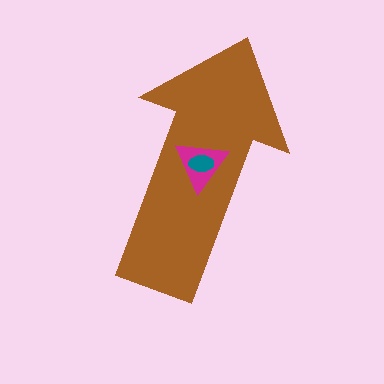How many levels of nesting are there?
3.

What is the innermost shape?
The teal ellipse.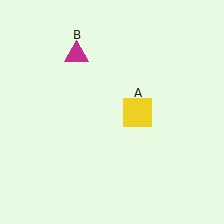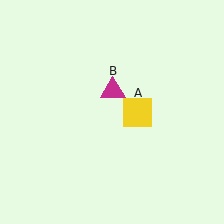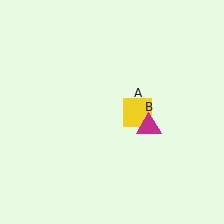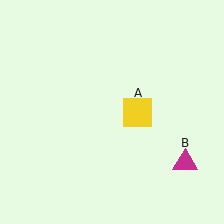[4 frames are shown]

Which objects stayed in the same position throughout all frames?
Yellow square (object A) remained stationary.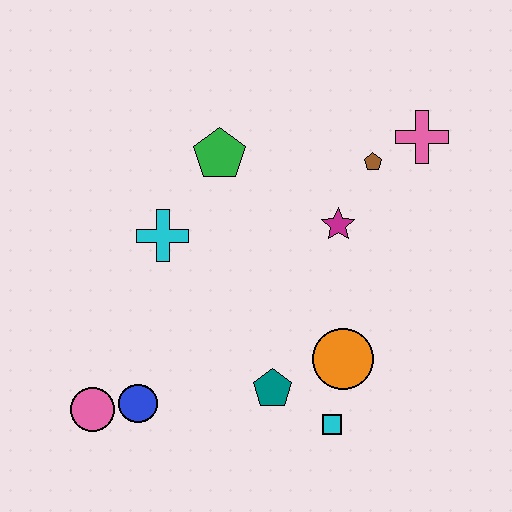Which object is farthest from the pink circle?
The pink cross is farthest from the pink circle.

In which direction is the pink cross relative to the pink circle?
The pink cross is to the right of the pink circle.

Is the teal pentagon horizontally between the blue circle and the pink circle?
No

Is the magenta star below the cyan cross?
No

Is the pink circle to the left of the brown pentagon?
Yes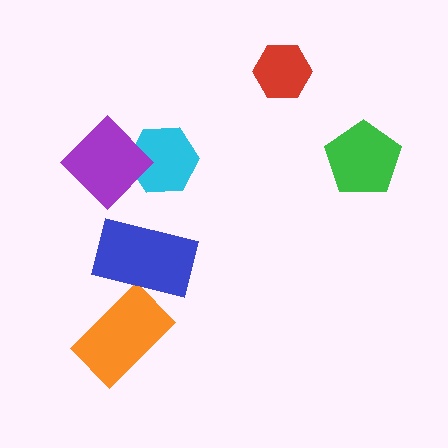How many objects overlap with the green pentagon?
0 objects overlap with the green pentagon.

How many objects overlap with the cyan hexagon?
1 object overlaps with the cyan hexagon.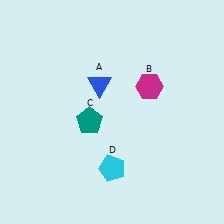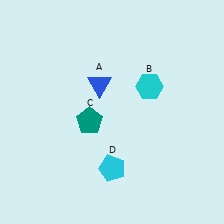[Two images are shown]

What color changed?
The hexagon (B) changed from magenta in Image 1 to cyan in Image 2.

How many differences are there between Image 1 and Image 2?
There is 1 difference between the two images.